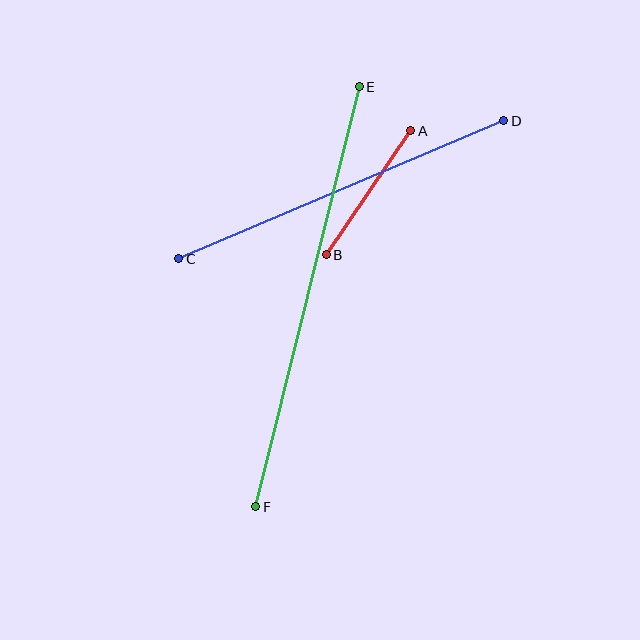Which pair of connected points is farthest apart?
Points E and F are farthest apart.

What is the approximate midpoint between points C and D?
The midpoint is at approximately (341, 190) pixels.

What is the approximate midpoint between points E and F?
The midpoint is at approximately (308, 297) pixels.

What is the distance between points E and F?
The distance is approximately 433 pixels.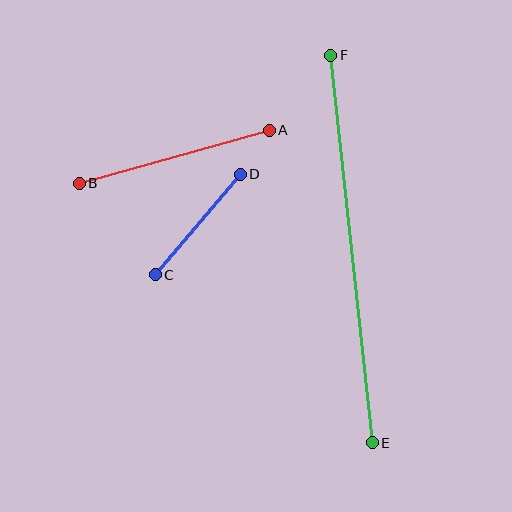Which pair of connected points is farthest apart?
Points E and F are farthest apart.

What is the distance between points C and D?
The distance is approximately 132 pixels.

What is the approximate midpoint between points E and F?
The midpoint is at approximately (351, 249) pixels.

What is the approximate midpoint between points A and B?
The midpoint is at approximately (174, 157) pixels.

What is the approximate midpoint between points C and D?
The midpoint is at approximately (198, 225) pixels.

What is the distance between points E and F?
The distance is approximately 390 pixels.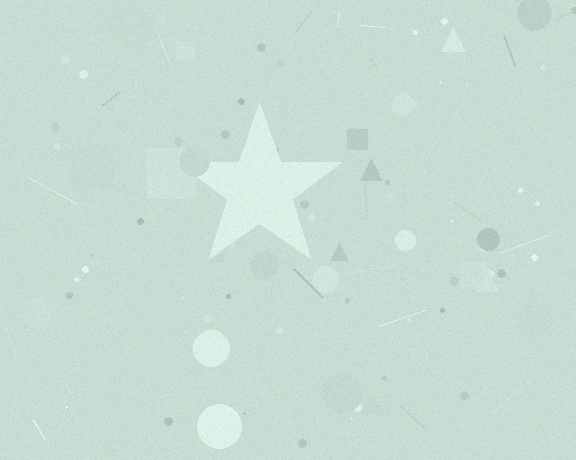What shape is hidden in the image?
A star is hidden in the image.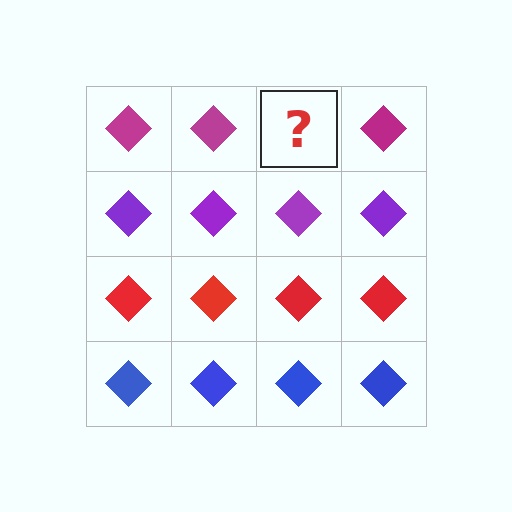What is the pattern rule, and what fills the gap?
The rule is that each row has a consistent color. The gap should be filled with a magenta diamond.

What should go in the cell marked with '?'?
The missing cell should contain a magenta diamond.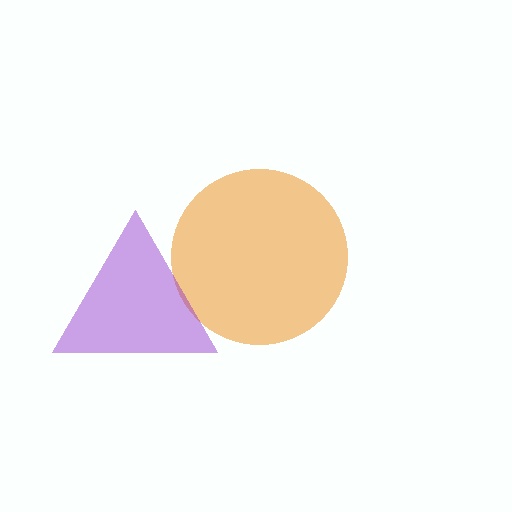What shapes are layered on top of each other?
The layered shapes are: an orange circle, a purple triangle.